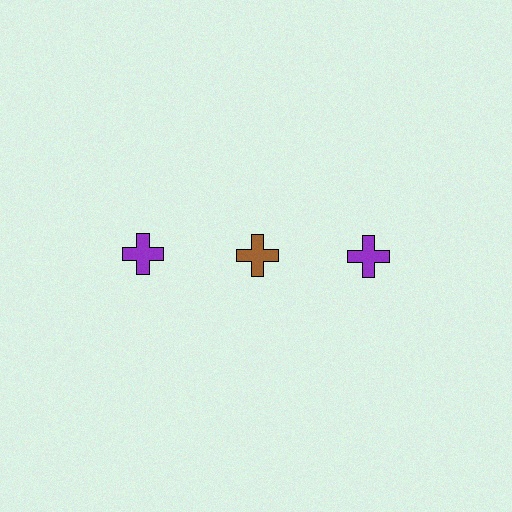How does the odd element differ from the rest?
It has a different color: brown instead of purple.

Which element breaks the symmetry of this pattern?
The brown cross in the top row, second from left column breaks the symmetry. All other shapes are purple crosses.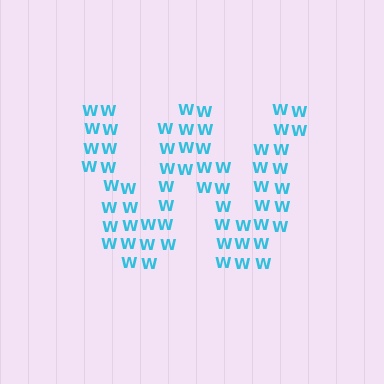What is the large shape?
The large shape is the letter W.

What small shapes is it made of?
It is made of small letter W's.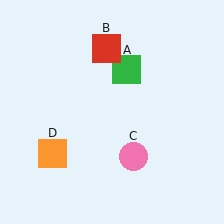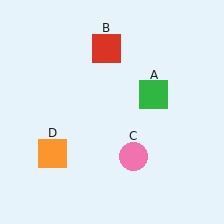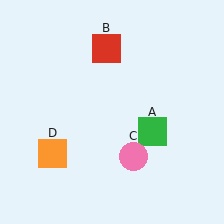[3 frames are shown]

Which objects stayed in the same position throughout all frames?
Red square (object B) and pink circle (object C) and orange square (object D) remained stationary.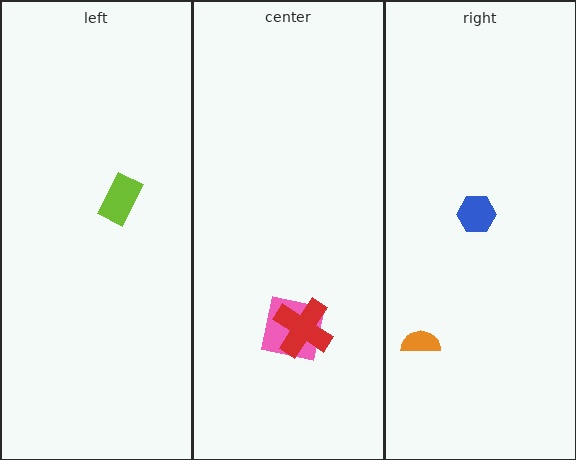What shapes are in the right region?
The orange semicircle, the blue hexagon.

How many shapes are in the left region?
1.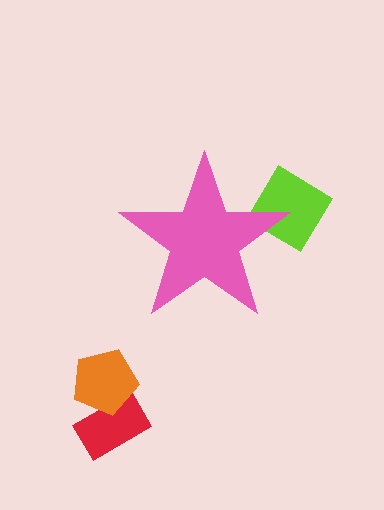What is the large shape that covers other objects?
A pink star.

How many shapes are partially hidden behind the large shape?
1 shape is partially hidden.